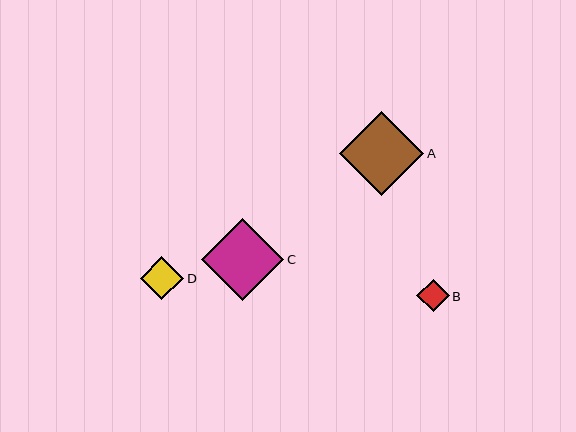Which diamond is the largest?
Diamond A is the largest with a size of approximately 84 pixels.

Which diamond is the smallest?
Diamond B is the smallest with a size of approximately 32 pixels.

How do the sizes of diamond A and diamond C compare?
Diamond A and diamond C are approximately the same size.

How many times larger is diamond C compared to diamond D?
Diamond C is approximately 1.9 times the size of diamond D.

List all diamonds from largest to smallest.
From largest to smallest: A, C, D, B.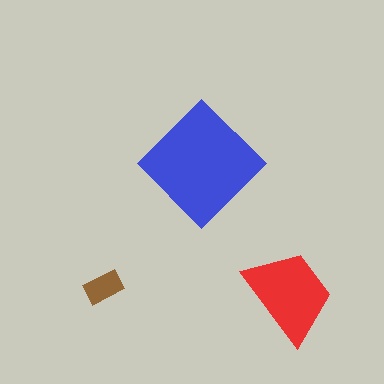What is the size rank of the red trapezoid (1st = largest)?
2nd.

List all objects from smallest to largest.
The brown rectangle, the red trapezoid, the blue diamond.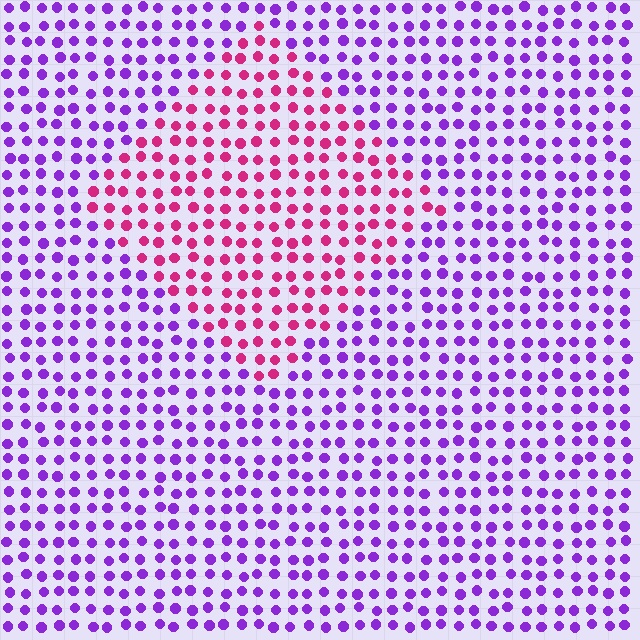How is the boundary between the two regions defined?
The boundary is defined purely by a slight shift in hue (about 54 degrees). Spacing, size, and orientation are identical on both sides.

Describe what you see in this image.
The image is filled with small purple elements in a uniform arrangement. A diamond-shaped region is visible where the elements are tinted to a slightly different hue, forming a subtle color boundary.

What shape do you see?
I see a diamond.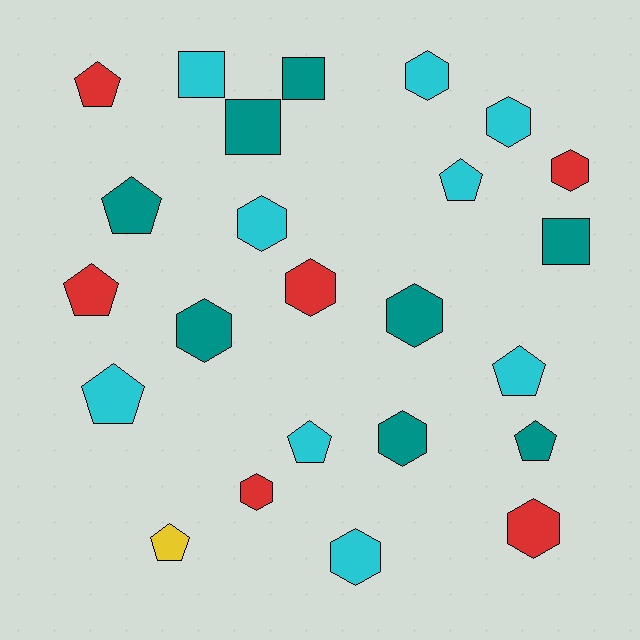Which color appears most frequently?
Cyan, with 9 objects.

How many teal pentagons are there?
There are 2 teal pentagons.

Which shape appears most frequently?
Hexagon, with 11 objects.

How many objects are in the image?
There are 24 objects.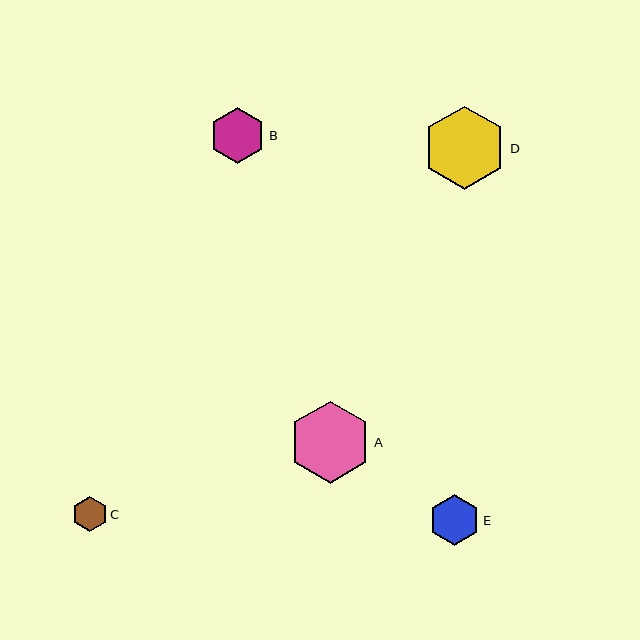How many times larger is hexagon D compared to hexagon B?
Hexagon D is approximately 1.5 times the size of hexagon B.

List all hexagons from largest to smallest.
From largest to smallest: D, A, B, E, C.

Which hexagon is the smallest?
Hexagon C is the smallest with a size of approximately 35 pixels.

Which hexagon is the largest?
Hexagon D is the largest with a size of approximately 83 pixels.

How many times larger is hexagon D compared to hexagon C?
Hexagon D is approximately 2.4 times the size of hexagon C.